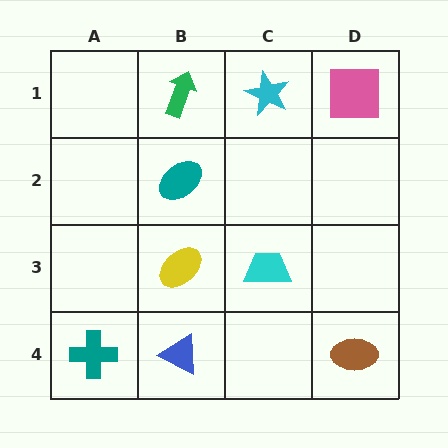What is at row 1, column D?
A pink square.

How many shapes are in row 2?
1 shape.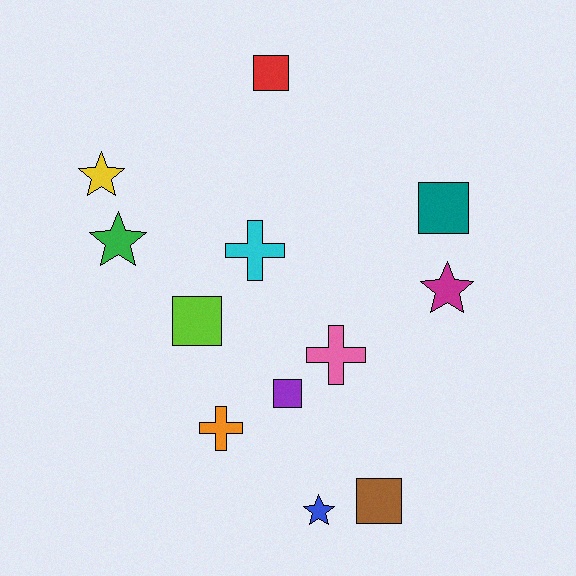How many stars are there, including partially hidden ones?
There are 4 stars.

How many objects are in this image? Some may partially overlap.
There are 12 objects.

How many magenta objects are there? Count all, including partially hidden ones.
There is 1 magenta object.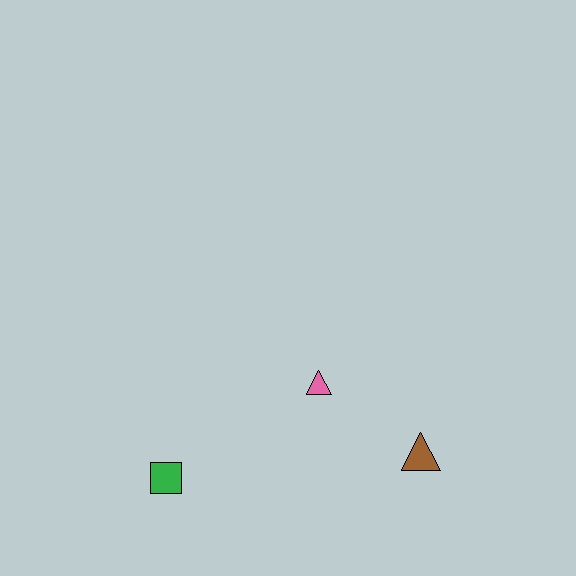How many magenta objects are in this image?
There are no magenta objects.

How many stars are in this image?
There are no stars.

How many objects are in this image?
There are 3 objects.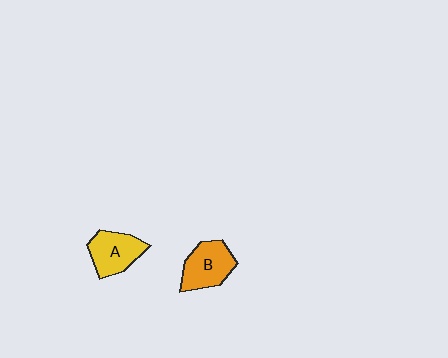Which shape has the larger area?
Shape B (orange).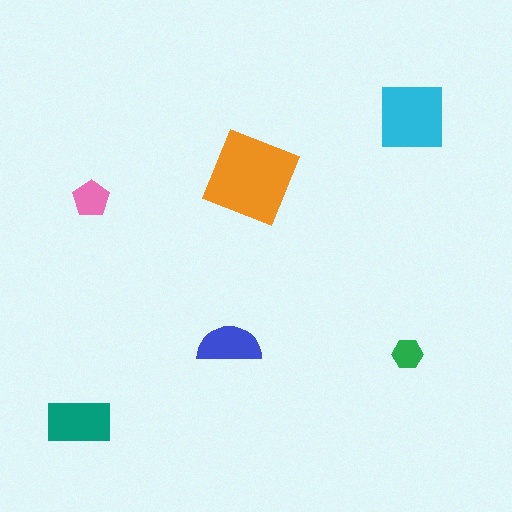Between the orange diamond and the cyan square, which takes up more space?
The orange diamond.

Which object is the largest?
The orange diamond.